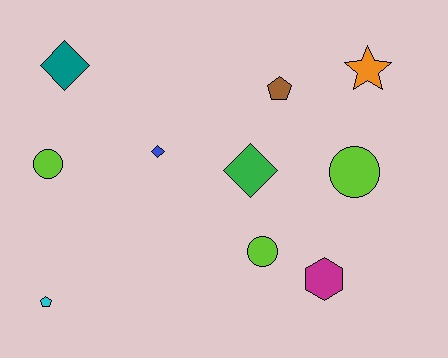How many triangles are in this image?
There are no triangles.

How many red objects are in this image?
There are no red objects.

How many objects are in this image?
There are 10 objects.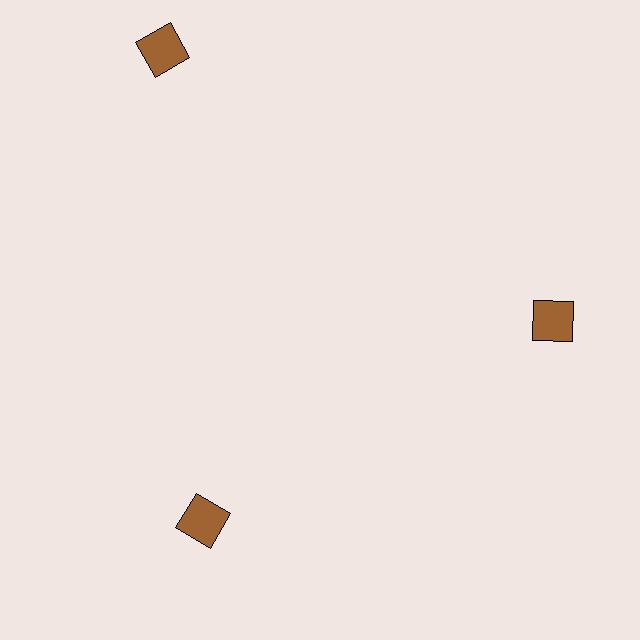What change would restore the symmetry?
The symmetry would be restored by moving it inward, back onto the ring so that all 3 squares sit at equal angles and equal distance from the center.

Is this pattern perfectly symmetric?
No. The 3 brown squares are arranged in a ring, but one element near the 11 o'clock position is pushed outward from the center, breaking the 3-fold rotational symmetry.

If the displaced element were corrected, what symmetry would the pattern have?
It would have 3-fold rotational symmetry — the pattern would map onto itself every 120 degrees.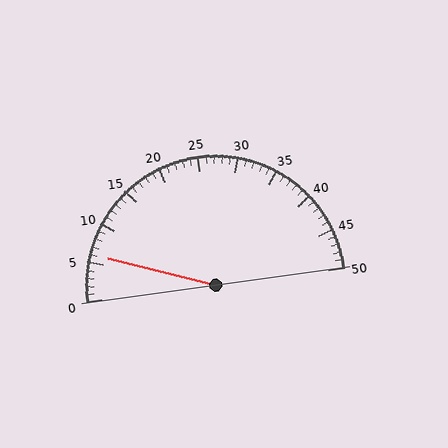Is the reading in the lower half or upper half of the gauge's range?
The reading is in the lower half of the range (0 to 50).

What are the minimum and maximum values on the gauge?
The gauge ranges from 0 to 50.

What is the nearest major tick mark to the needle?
The nearest major tick mark is 5.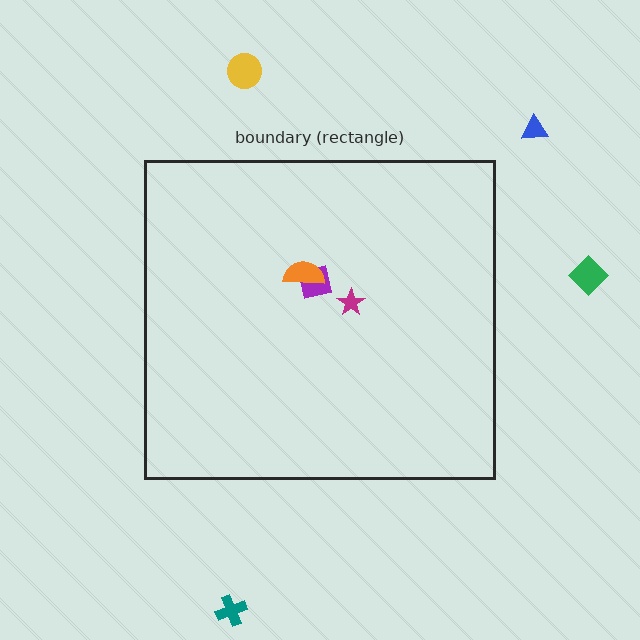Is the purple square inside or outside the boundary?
Inside.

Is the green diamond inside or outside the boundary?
Outside.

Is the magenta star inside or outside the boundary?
Inside.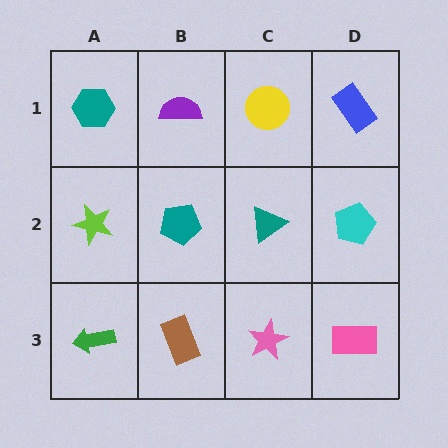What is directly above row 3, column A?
A lime star.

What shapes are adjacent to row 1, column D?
A cyan pentagon (row 2, column D), a yellow circle (row 1, column C).